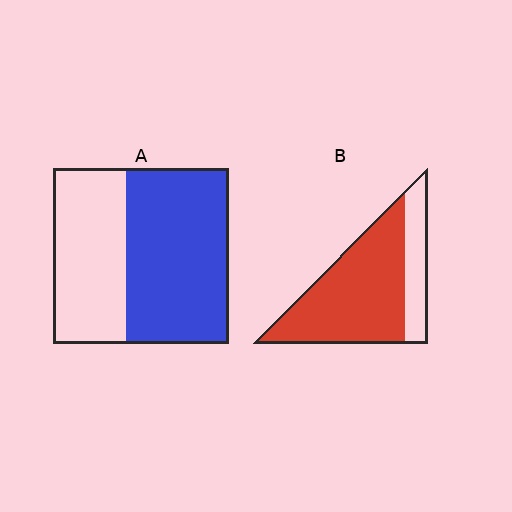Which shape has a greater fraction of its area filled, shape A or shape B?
Shape B.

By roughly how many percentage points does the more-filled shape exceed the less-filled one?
By roughly 15 percentage points (B over A).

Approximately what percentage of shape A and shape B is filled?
A is approximately 60% and B is approximately 75%.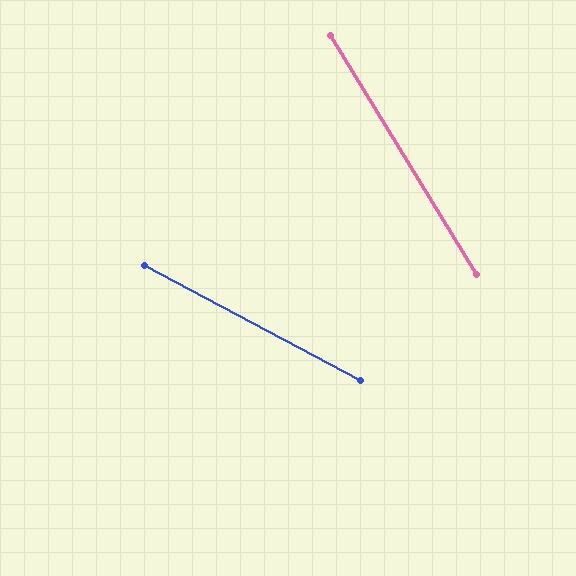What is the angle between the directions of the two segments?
Approximately 31 degrees.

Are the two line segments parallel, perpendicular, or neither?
Neither parallel nor perpendicular — they differ by about 31°.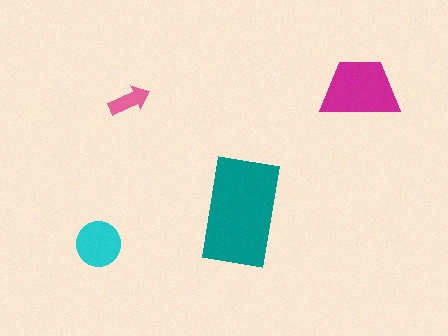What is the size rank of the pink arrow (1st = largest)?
4th.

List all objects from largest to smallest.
The teal rectangle, the magenta trapezoid, the cyan circle, the pink arrow.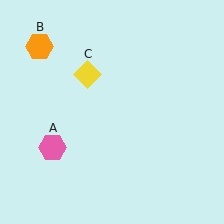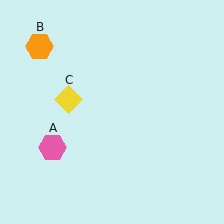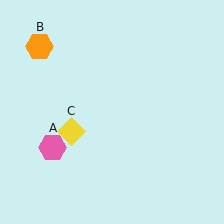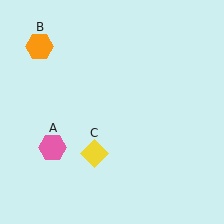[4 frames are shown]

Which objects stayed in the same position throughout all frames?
Pink hexagon (object A) and orange hexagon (object B) remained stationary.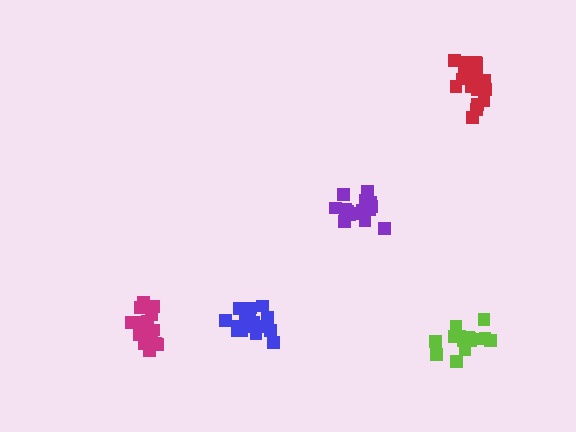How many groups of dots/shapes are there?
There are 5 groups.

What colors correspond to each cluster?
The clusters are colored: blue, magenta, lime, purple, red.